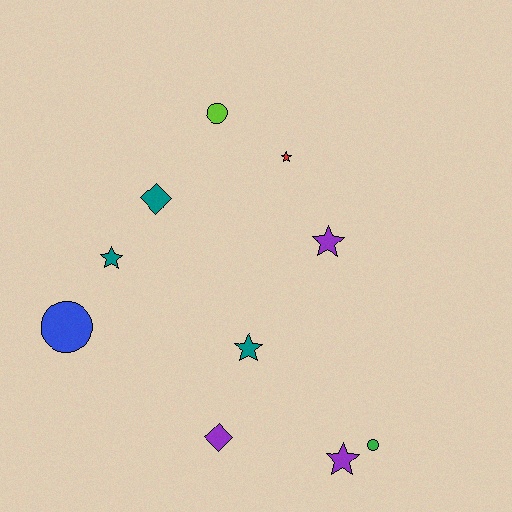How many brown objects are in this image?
There are no brown objects.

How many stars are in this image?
There are 5 stars.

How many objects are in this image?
There are 10 objects.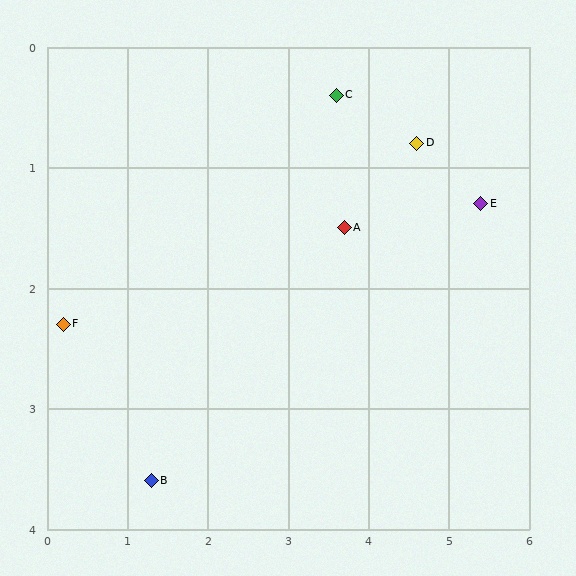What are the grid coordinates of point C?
Point C is at approximately (3.6, 0.4).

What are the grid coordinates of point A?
Point A is at approximately (3.7, 1.5).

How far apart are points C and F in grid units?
Points C and F are about 3.9 grid units apart.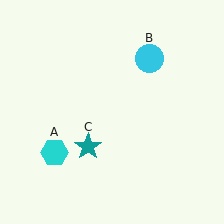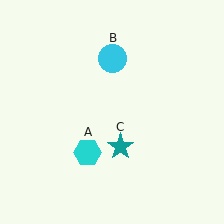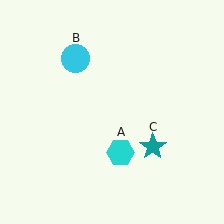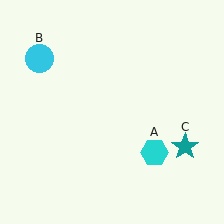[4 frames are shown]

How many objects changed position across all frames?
3 objects changed position: cyan hexagon (object A), cyan circle (object B), teal star (object C).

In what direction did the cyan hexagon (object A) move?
The cyan hexagon (object A) moved right.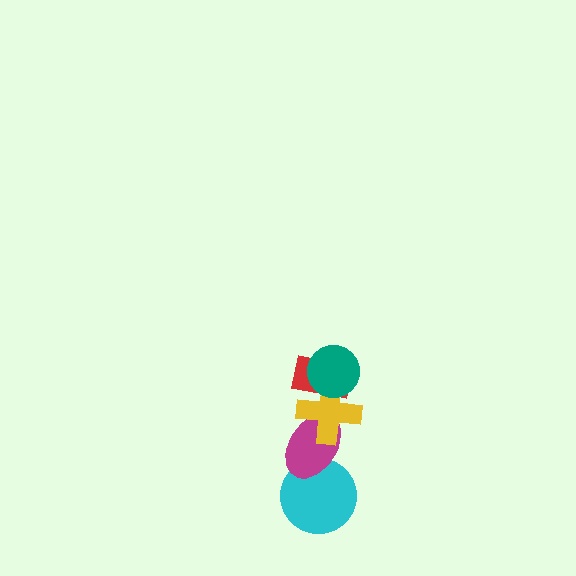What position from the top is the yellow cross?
The yellow cross is 3rd from the top.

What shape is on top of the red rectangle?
The teal circle is on top of the red rectangle.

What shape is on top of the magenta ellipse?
The yellow cross is on top of the magenta ellipse.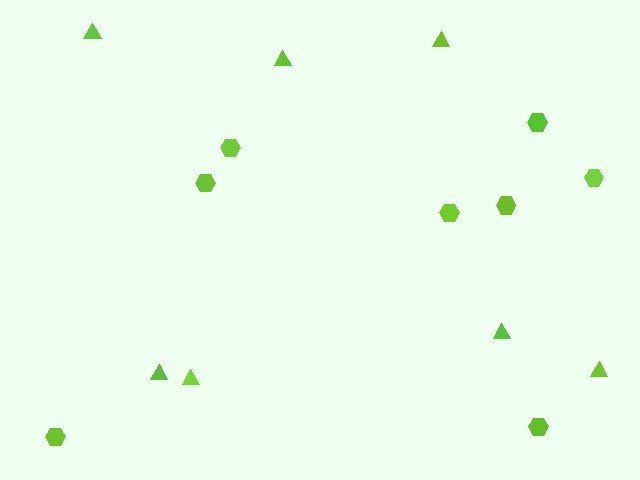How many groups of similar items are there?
There are 2 groups: one group of hexagons (8) and one group of triangles (7).